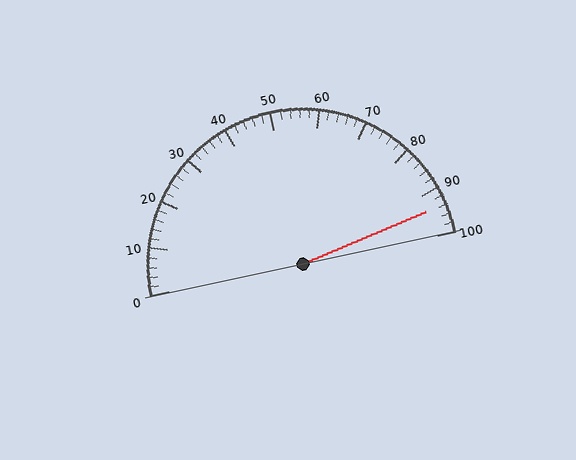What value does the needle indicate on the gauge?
The needle indicates approximately 94.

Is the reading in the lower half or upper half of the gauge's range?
The reading is in the upper half of the range (0 to 100).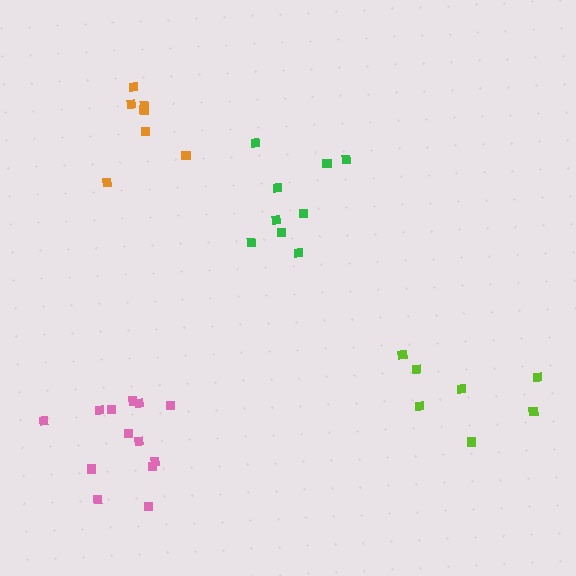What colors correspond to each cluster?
The clusters are colored: green, orange, lime, pink.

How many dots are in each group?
Group 1: 9 dots, Group 2: 8 dots, Group 3: 7 dots, Group 4: 13 dots (37 total).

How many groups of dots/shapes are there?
There are 4 groups.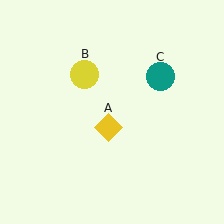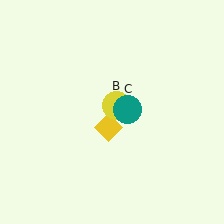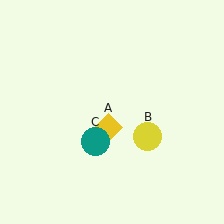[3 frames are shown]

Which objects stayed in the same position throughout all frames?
Yellow diamond (object A) remained stationary.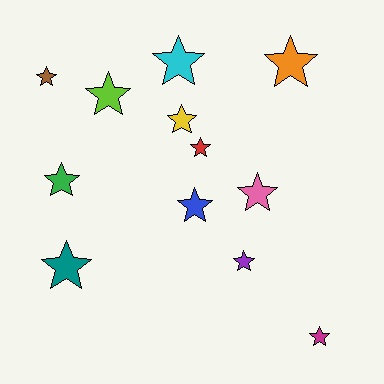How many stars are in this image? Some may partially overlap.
There are 12 stars.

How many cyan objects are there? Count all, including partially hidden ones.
There is 1 cyan object.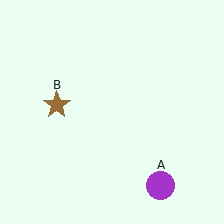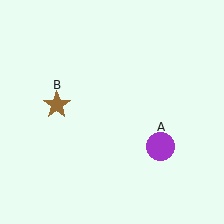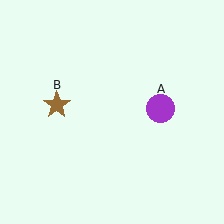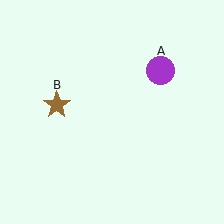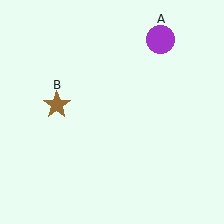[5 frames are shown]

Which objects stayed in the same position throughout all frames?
Brown star (object B) remained stationary.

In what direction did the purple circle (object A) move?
The purple circle (object A) moved up.